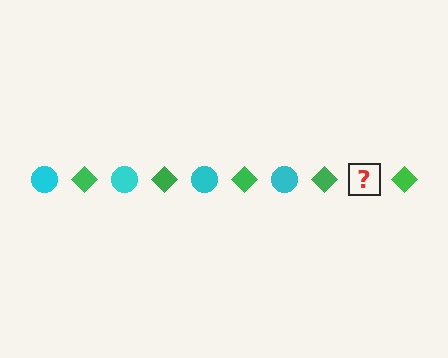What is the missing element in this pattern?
The missing element is a cyan circle.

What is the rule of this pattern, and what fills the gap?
The rule is that the pattern alternates between cyan circle and green diamond. The gap should be filled with a cyan circle.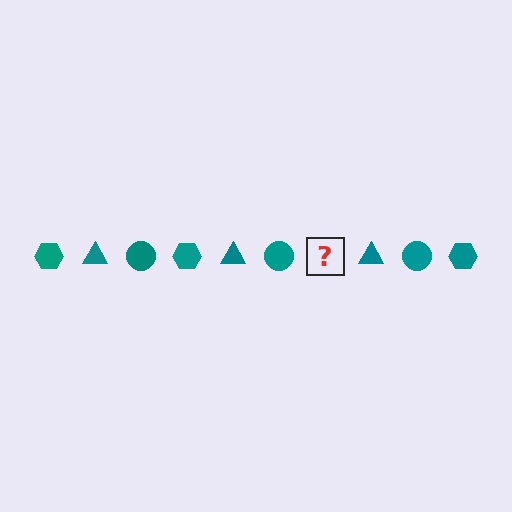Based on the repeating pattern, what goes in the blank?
The blank should be a teal hexagon.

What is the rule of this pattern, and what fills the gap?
The rule is that the pattern cycles through hexagon, triangle, circle shapes in teal. The gap should be filled with a teal hexagon.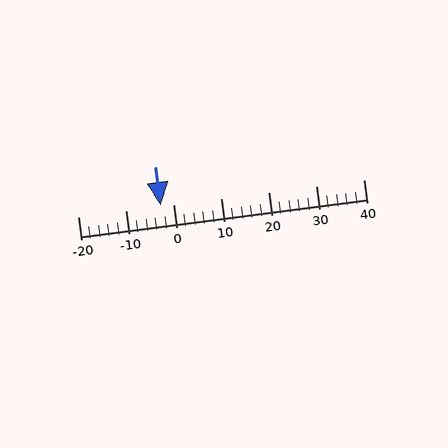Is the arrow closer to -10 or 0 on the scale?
The arrow is closer to 0.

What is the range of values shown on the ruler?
The ruler shows values from -20 to 40.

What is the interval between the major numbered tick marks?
The major tick marks are spaced 10 units apart.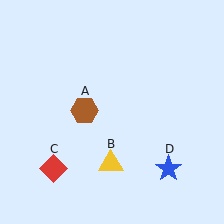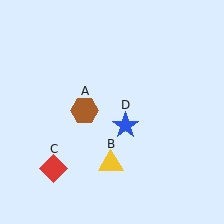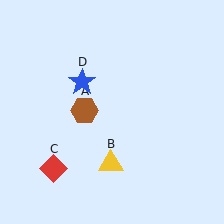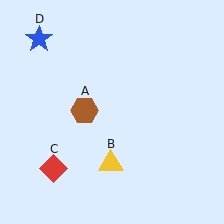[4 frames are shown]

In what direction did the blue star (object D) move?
The blue star (object D) moved up and to the left.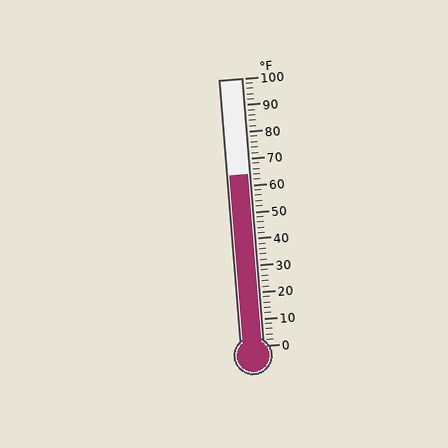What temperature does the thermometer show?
The thermometer shows approximately 64°F.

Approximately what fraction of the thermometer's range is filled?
The thermometer is filled to approximately 65% of its range.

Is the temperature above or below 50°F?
The temperature is above 50°F.